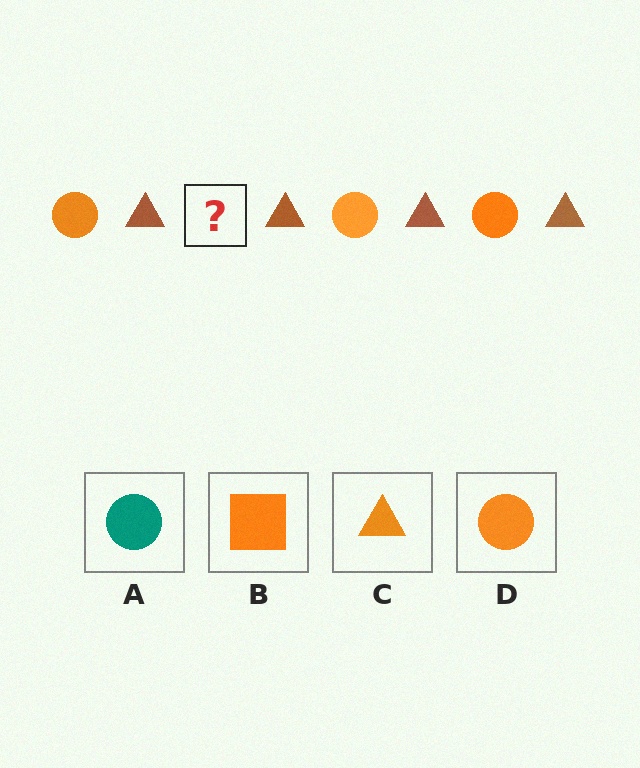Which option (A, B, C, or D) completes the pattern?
D.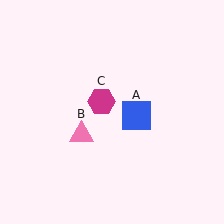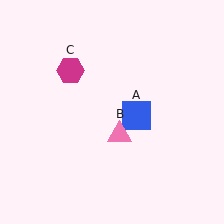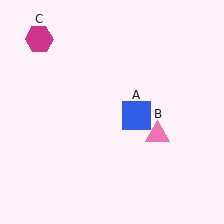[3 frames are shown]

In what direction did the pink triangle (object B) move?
The pink triangle (object B) moved right.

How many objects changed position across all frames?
2 objects changed position: pink triangle (object B), magenta hexagon (object C).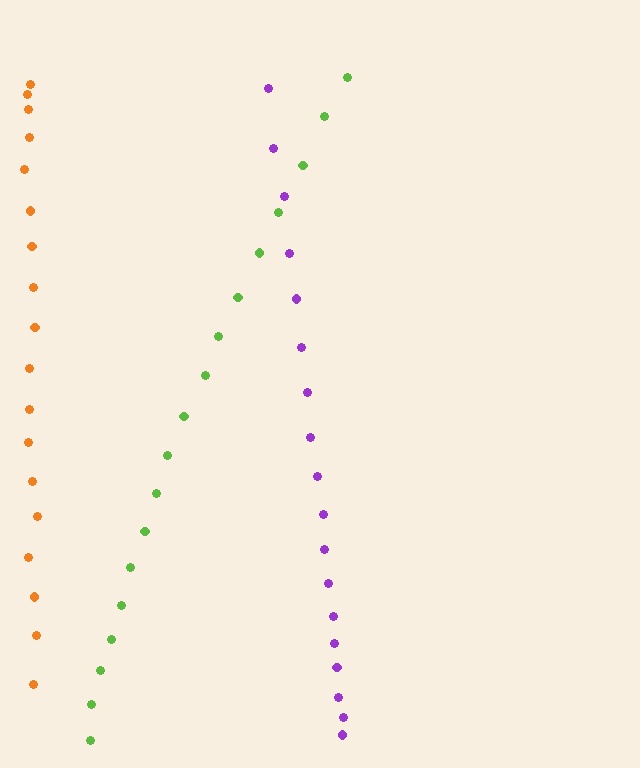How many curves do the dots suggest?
There are 3 distinct paths.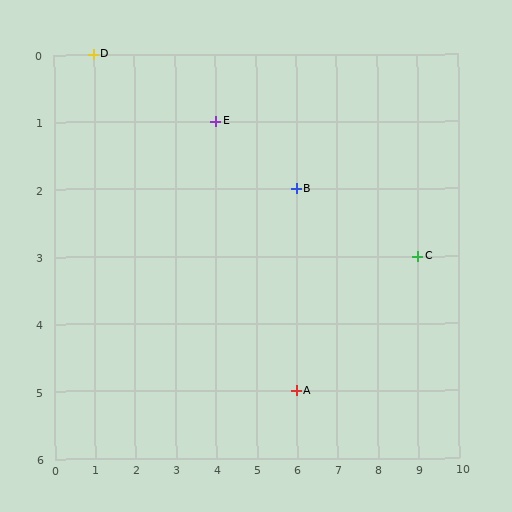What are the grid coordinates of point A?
Point A is at grid coordinates (6, 5).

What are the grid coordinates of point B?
Point B is at grid coordinates (6, 2).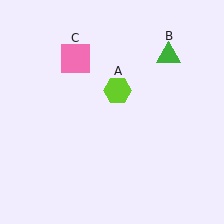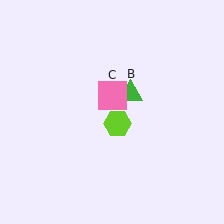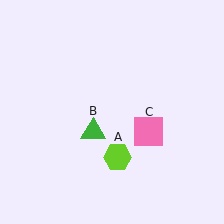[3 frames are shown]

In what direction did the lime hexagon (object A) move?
The lime hexagon (object A) moved down.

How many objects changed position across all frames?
3 objects changed position: lime hexagon (object A), green triangle (object B), pink square (object C).